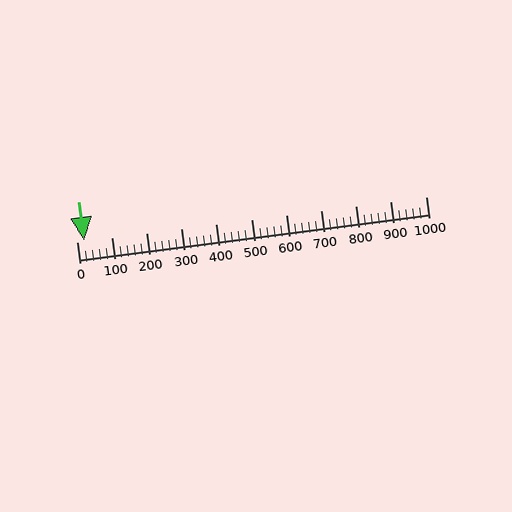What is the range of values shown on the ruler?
The ruler shows values from 0 to 1000.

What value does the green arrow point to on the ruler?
The green arrow points to approximately 21.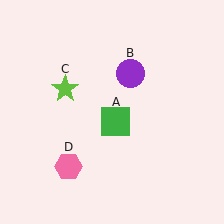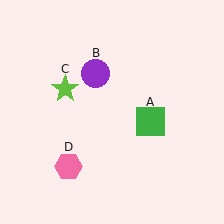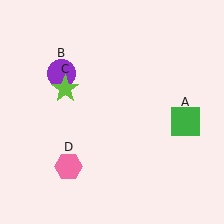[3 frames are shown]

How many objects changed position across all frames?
2 objects changed position: green square (object A), purple circle (object B).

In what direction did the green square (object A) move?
The green square (object A) moved right.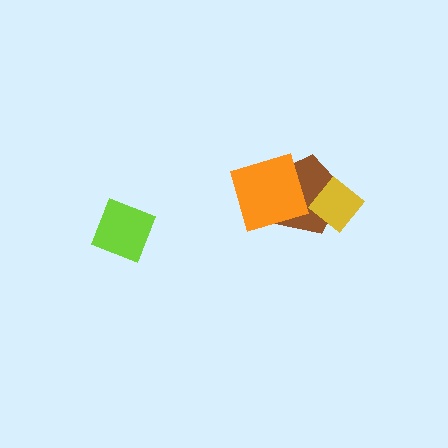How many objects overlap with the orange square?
1 object overlaps with the orange square.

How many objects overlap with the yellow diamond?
1 object overlaps with the yellow diamond.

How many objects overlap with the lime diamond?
0 objects overlap with the lime diamond.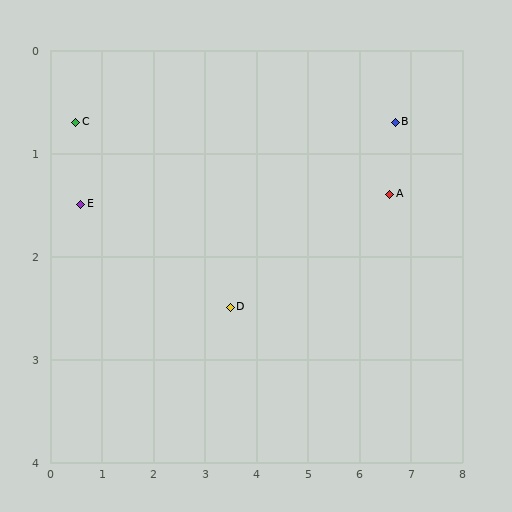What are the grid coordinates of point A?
Point A is at approximately (6.6, 1.4).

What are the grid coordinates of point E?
Point E is at approximately (0.6, 1.5).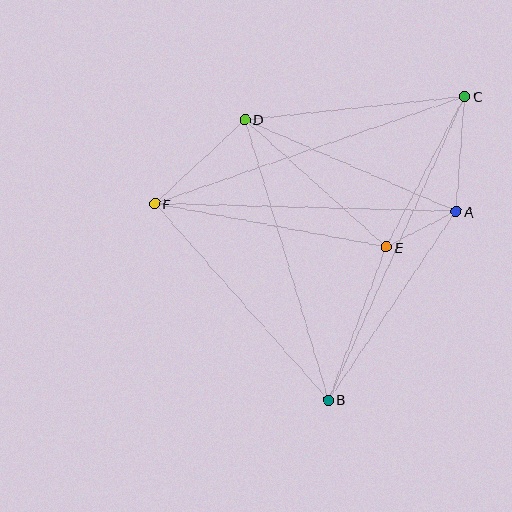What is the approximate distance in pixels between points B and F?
The distance between B and F is approximately 262 pixels.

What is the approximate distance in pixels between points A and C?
The distance between A and C is approximately 116 pixels.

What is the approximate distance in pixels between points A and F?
The distance between A and F is approximately 302 pixels.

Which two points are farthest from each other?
Points B and C are farthest from each other.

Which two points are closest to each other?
Points A and E are closest to each other.